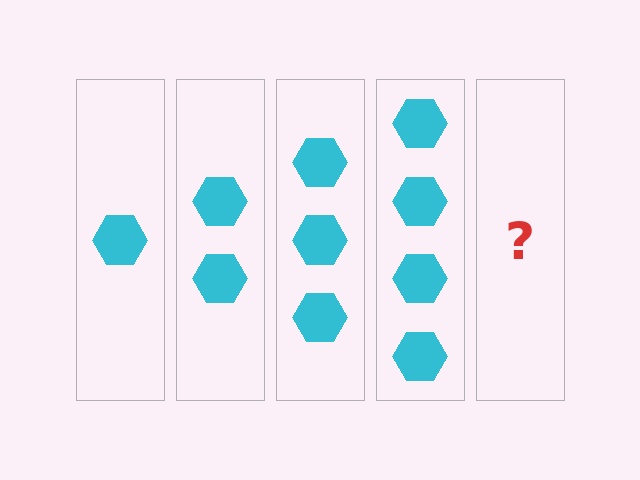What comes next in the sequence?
The next element should be 5 hexagons.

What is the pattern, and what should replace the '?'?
The pattern is that each step adds one more hexagon. The '?' should be 5 hexagons.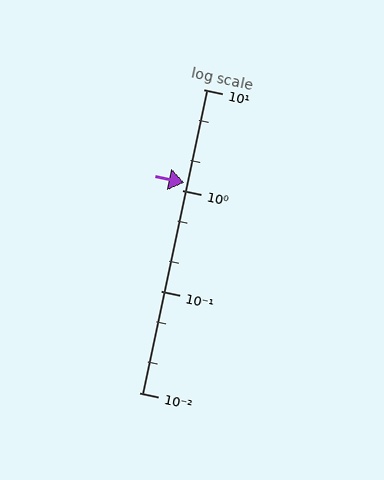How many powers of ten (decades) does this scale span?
The scale spans 3 decades, from 0.01 to 10.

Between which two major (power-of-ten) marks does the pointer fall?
The pointer is between 1 and 10.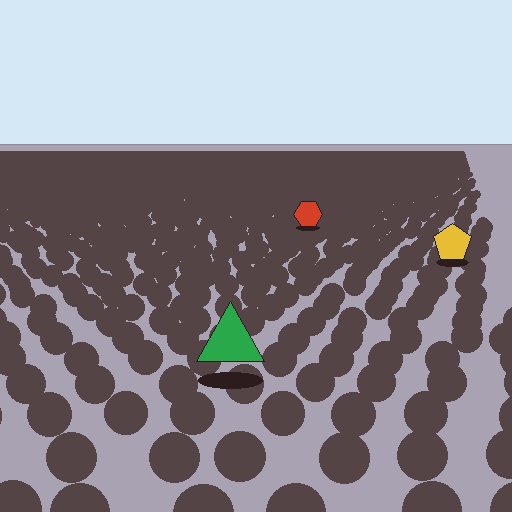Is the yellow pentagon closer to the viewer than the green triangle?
No. The green triangle is closer — you can tell from the texture gradient: the ground texture is coarser near it.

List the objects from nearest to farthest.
From nearest to farthest: the green triangle, the yellow pentagon, the red hexagon.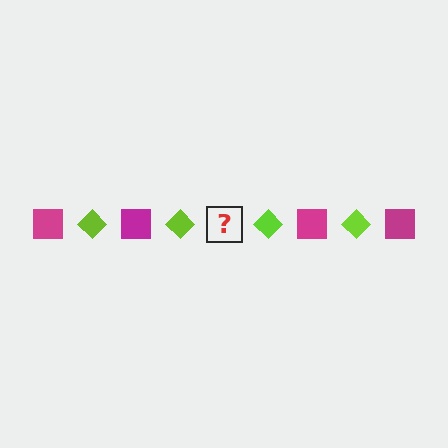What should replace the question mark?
The question mark should be replaced with a magenta square.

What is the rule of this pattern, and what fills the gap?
The rule is that the pattern alternates between magenta square and lime diamond. The gap should be filled with a magenta square.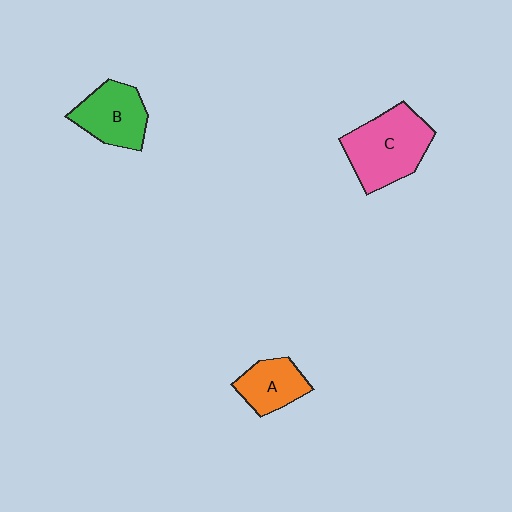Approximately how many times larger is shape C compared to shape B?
Approximately 1.4 times.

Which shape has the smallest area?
Shape A (orange).